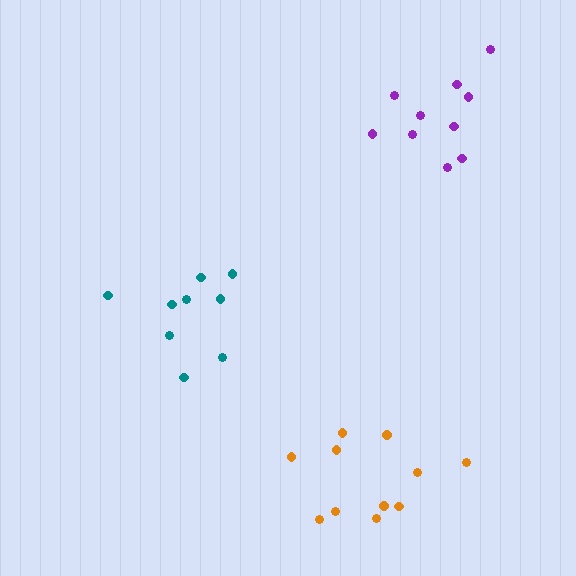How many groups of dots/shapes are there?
There are 3 groups.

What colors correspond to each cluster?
The clusters are colored: purple, orange, teal.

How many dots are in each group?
Group 1: 10 dots, Group 2: 11 dots, Group 3: 9 dots (30 total).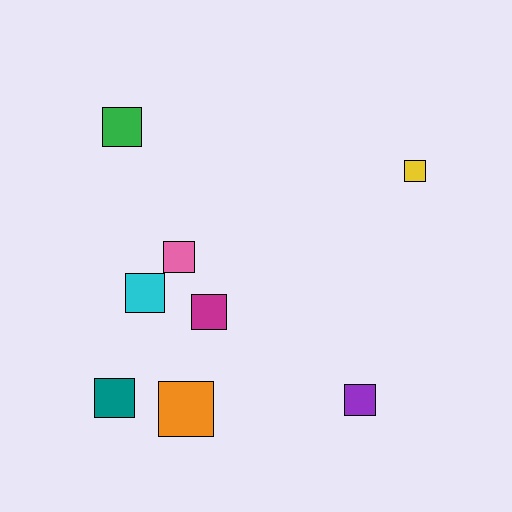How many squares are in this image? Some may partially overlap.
There are 8 squares.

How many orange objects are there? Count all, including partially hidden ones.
There is 1 orange object.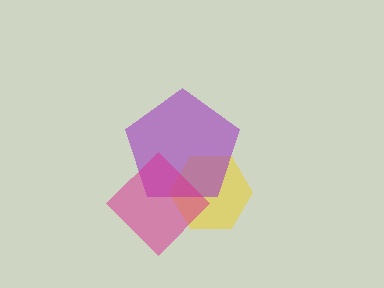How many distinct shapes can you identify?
There are 3 distinct shapes: a yellow hexagon, a purple pentagon, a magenta diamond.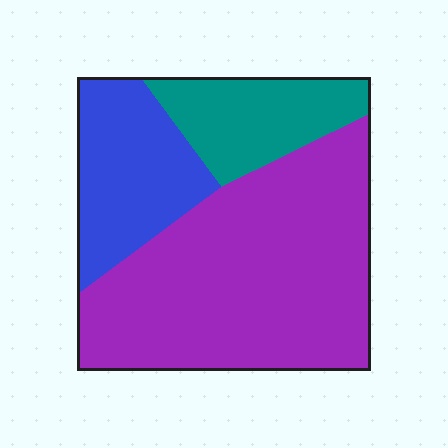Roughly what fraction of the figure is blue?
Blue takes up about one fifth (1/5) of the figure.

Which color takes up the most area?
Purple, at roughly 60%.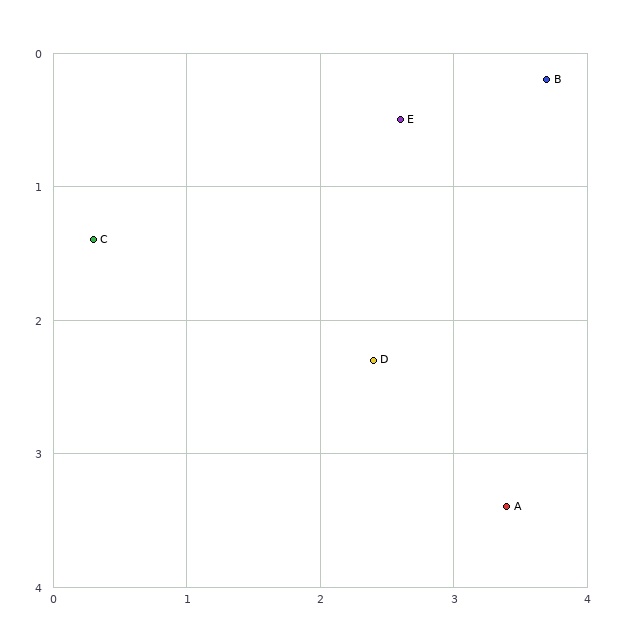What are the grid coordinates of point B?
Point B is at approximately (3.7, 0.2).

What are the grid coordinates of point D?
Point D is at approximately (2.4, 2.3).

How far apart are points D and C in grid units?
Points D and C are about 2.3 grid units apart.